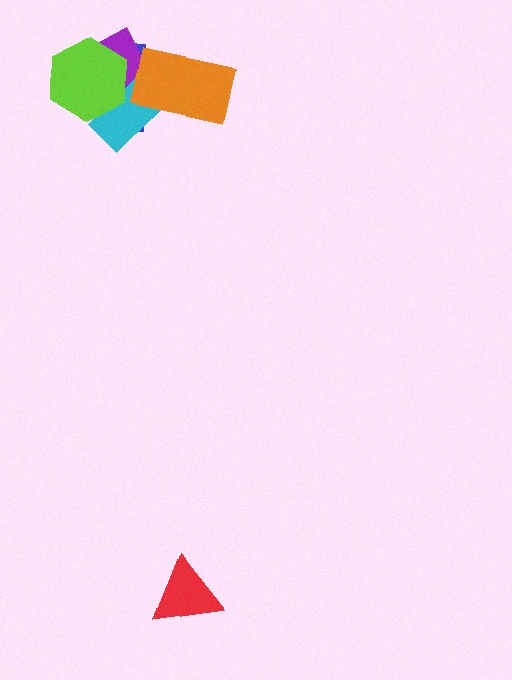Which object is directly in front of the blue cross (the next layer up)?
The purple square is directly in front of the blue cross.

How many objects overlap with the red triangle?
0 objects overlap with the red triangle.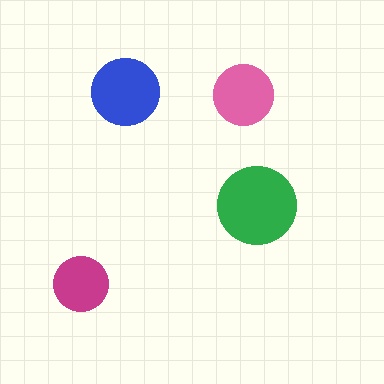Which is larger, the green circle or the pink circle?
The green one.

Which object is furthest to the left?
The magenta circle is leftmost.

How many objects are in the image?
There are 4 objects in the image.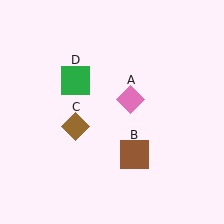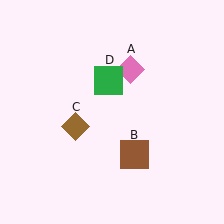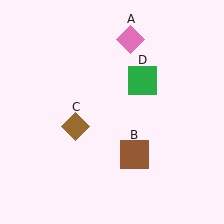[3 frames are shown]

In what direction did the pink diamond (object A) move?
The pink diamond (object A) moved up.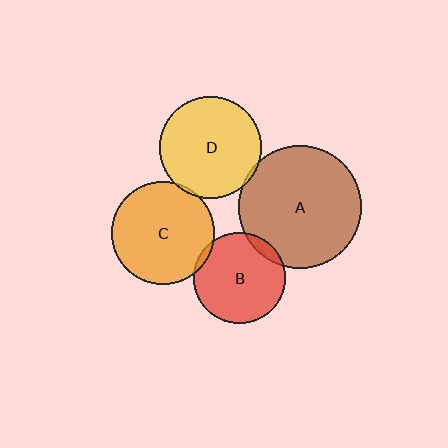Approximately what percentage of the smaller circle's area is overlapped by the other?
Approximately 5%.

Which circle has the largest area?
Circle A (brown).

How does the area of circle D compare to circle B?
Approximately 1.2 times.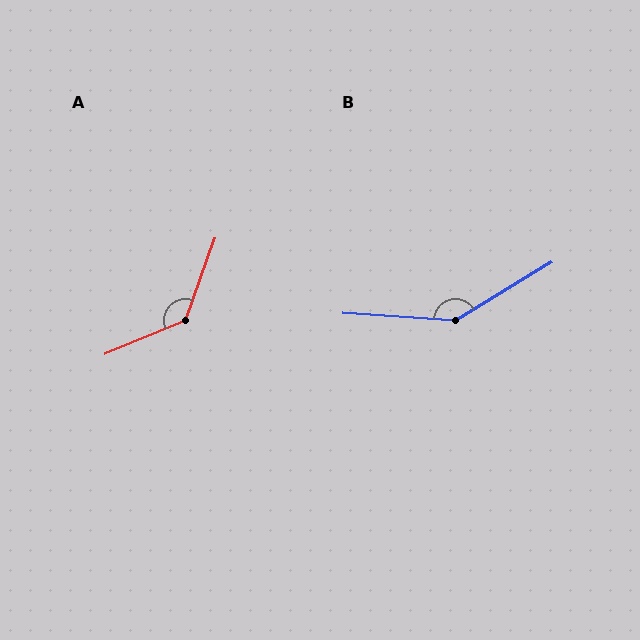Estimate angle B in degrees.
Approximately 145 degrees.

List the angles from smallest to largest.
A (133°), B (145°).